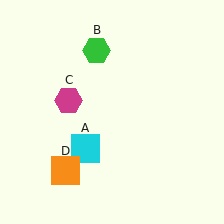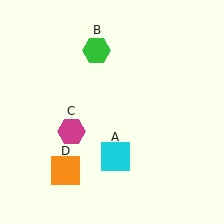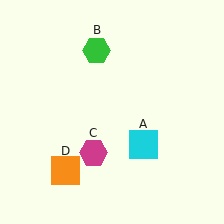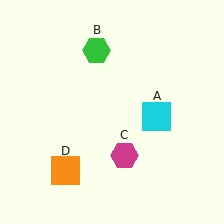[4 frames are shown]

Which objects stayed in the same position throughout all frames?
Green hexagon (object B) and orange square (object D) remained stationary.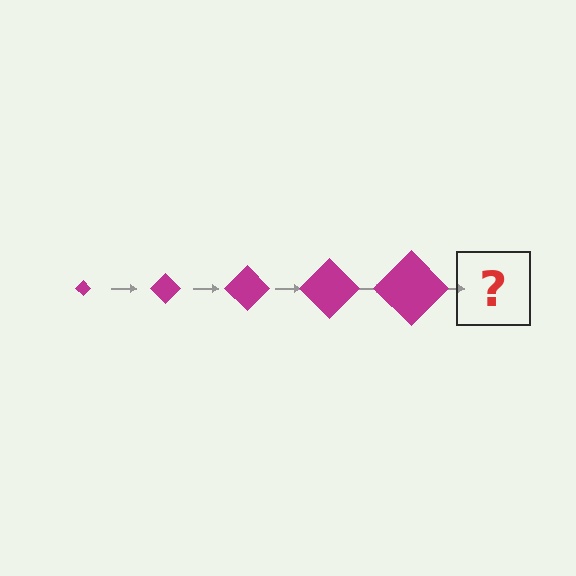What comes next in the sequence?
The next element should be a magenta diamond, larger than the previous one.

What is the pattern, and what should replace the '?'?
The pattern is that the diamond gets progressively larger each step. The '?' should be a magenta diamond, larger than the previous one.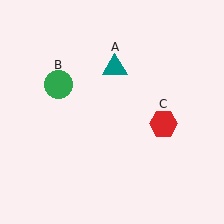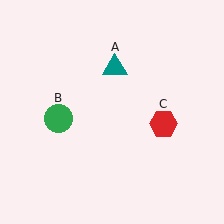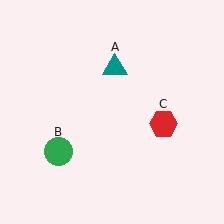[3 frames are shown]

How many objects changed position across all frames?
1 object changed position: green circle (object B).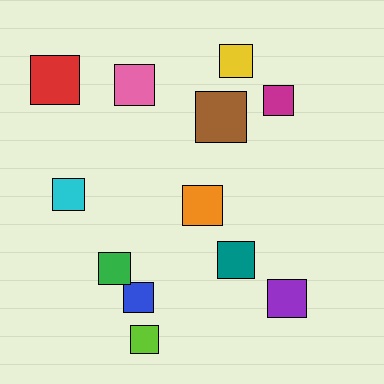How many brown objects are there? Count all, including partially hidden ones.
There is 1 brown object.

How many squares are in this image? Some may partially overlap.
There are 12 squares.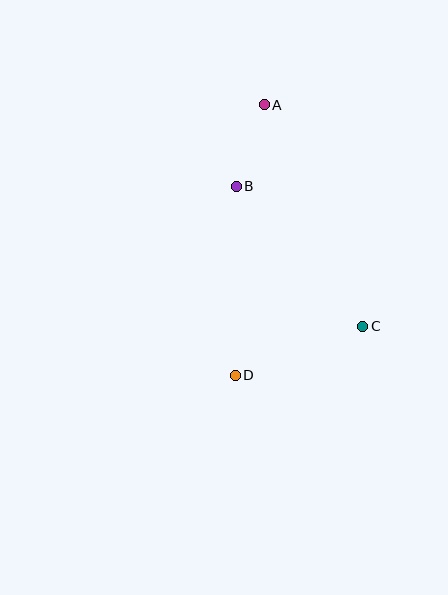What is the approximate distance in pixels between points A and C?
The distance between A and C is approximately 242 pixels.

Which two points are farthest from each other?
Points A and D are farthest from each other.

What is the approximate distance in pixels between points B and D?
The distance between B and D is approximately 189 pixels.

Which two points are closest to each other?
Points A and B are closest to each other.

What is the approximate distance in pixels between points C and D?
The distance between C and D is approximately 136 pixels.